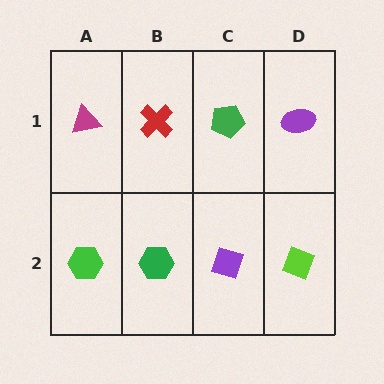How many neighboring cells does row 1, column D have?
2.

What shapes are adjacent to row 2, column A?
A magenta triangle (row 1, column A), a green hexagon (row 2, column B).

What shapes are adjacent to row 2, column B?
A red cross (row 1, column B), a green hexagon (row 2, column A), a purple diamond (row 2, column C).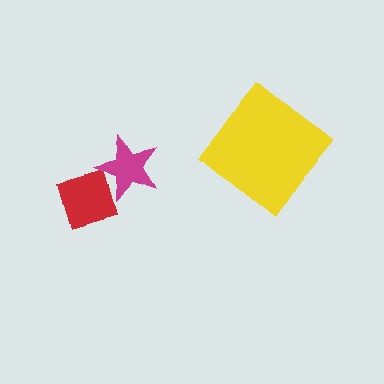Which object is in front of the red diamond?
The magenta star is in front of the red diamond.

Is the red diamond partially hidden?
Yes, it is partially covered by another shape.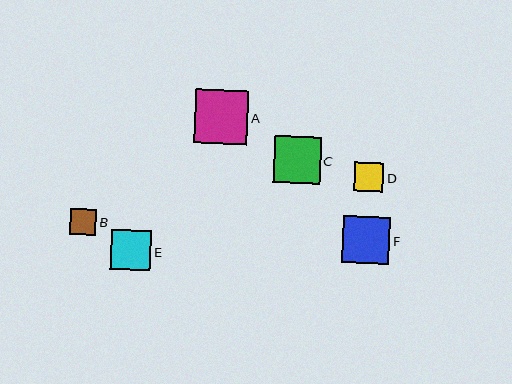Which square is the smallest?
Square B is the smallest with a size of approximately 26 pixels.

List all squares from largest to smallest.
From largest to smallest: A, F, C, E, D, B.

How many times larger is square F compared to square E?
Square F is approximately 1.2 times the size of square E.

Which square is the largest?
Square A is the largest with a size of approximately 54 pixels.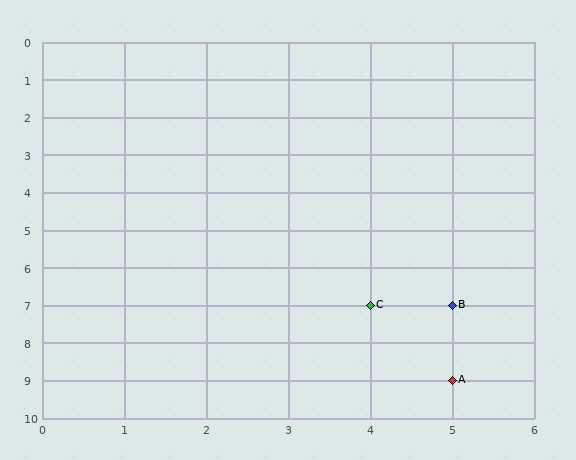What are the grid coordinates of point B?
Point B is at grid coordinates (5, 7).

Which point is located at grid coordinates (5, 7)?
Point B is at (5, 7).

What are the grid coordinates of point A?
Point A is at grid coordinates (5, 9).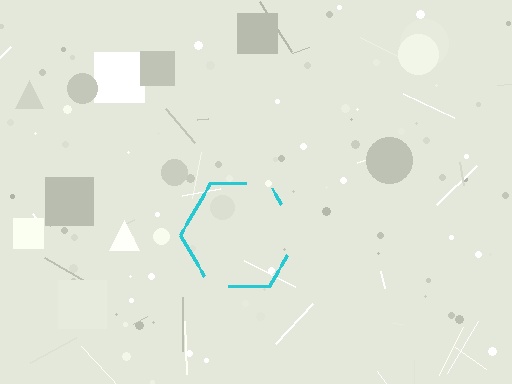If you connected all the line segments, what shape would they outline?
They would outline a hexagon.